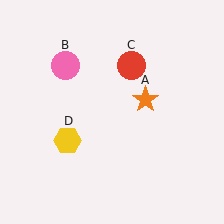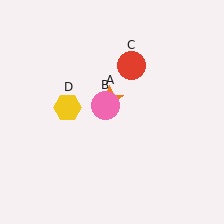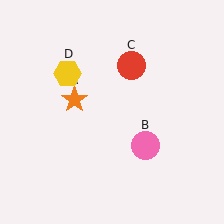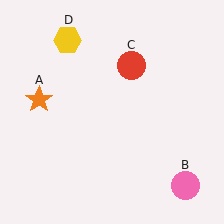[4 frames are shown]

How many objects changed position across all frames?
3 objects changed position: orange star (object A), pink circle (object B), yellow hexagon (object D).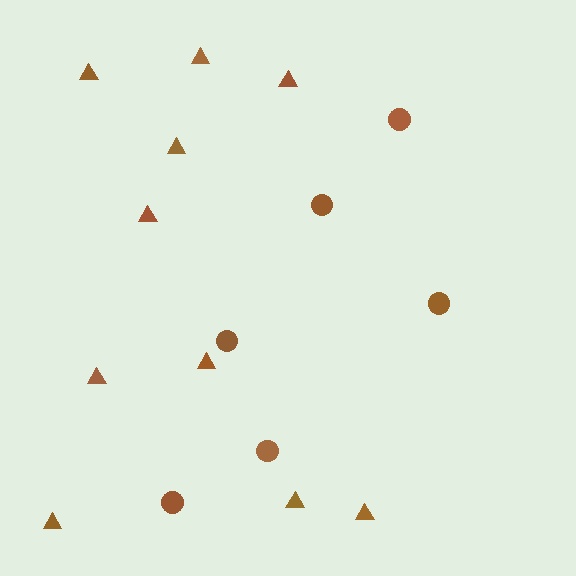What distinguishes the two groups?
There are 2 groups: one group of circles (6) and one group of triangles (10).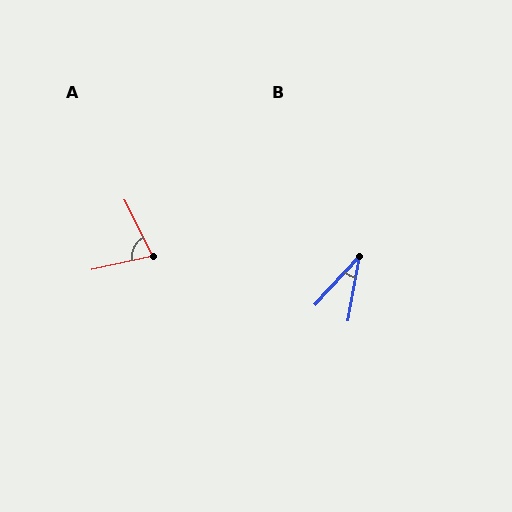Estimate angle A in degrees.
Approximately 75 degrees.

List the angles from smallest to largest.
B (32°), A (75°).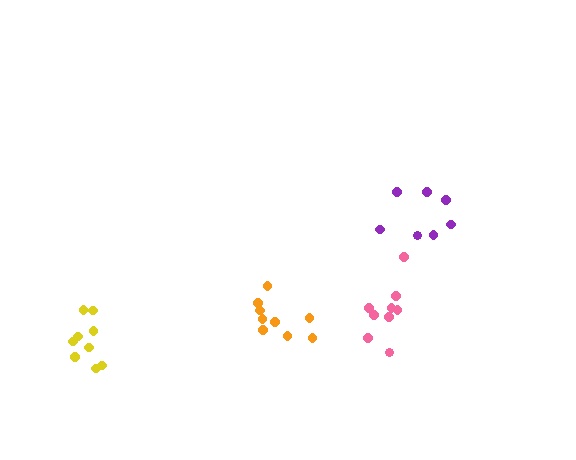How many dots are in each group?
Group 1: 7 dots, Group 2: 9 dots, Group 3: 9 dots, Group 4: 9 dots (34 total).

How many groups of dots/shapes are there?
There are 4 groups.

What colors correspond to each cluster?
The clusters are colored: purple, pink, yellow, orange.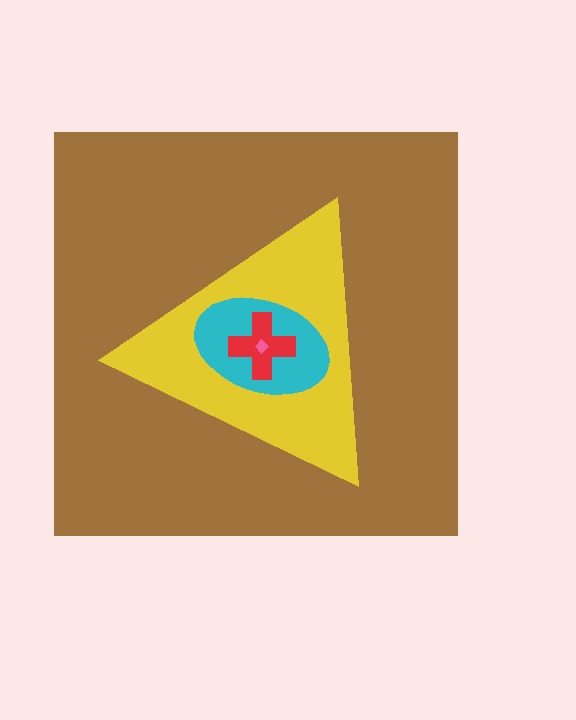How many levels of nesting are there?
5.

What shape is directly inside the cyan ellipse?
The red cross.